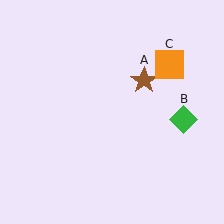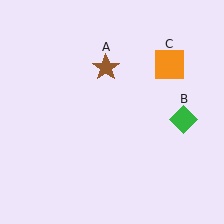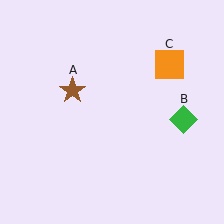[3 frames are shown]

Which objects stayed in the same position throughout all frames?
Green diamond (object B) and orange square (object C) remained stationary.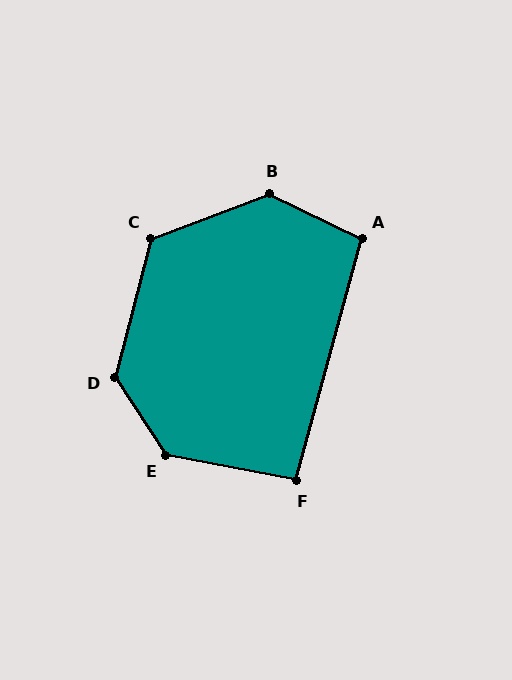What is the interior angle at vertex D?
Approximately 132 degrees (obtuse).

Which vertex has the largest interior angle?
E, at approximately 134 degrees.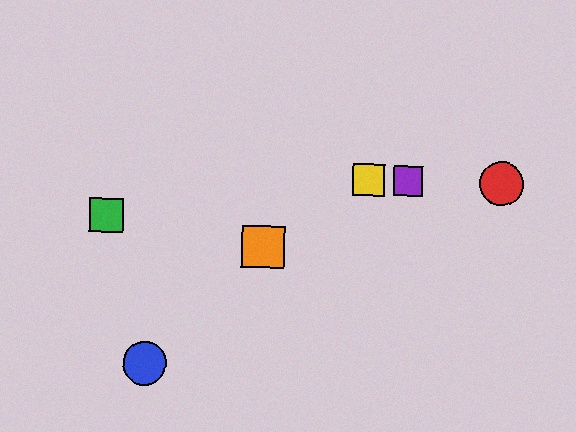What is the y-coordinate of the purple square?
The purple square is at y≈181.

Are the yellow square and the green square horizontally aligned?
No, the yellow square is at y≈180 and the green square is at y≈215.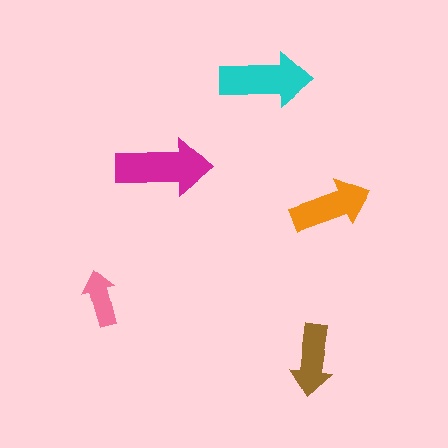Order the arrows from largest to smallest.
the magenta one, the cyan one, the orange one, the brown one, the pink one.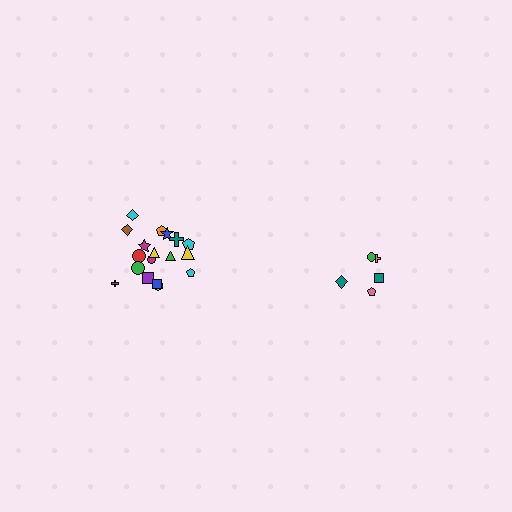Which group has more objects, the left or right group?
The left group.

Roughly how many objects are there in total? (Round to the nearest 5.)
Roughly 25 objects in total.